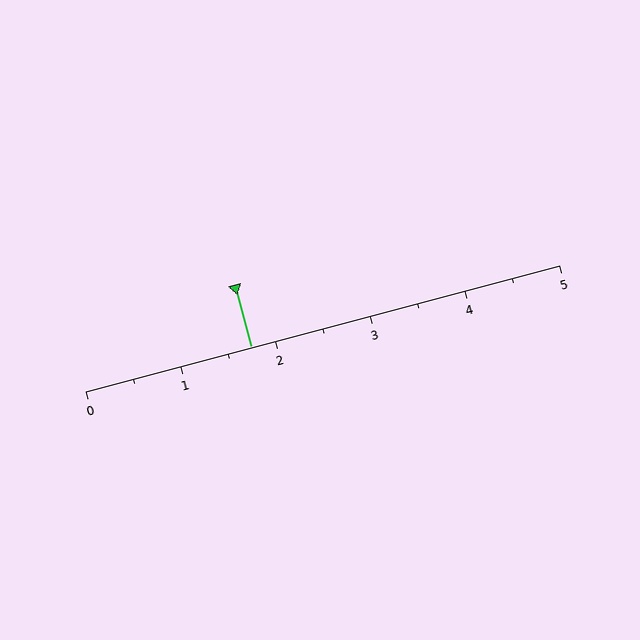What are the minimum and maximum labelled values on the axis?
The axis runs from 0 to 5.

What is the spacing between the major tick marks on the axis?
The major ticks are spaced 1 apart.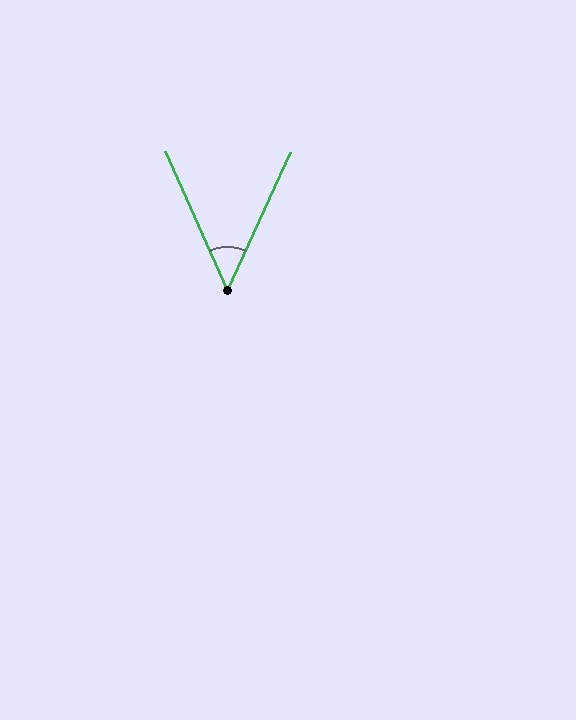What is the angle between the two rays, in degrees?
Approximately 49 degrees.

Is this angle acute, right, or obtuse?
It is acute.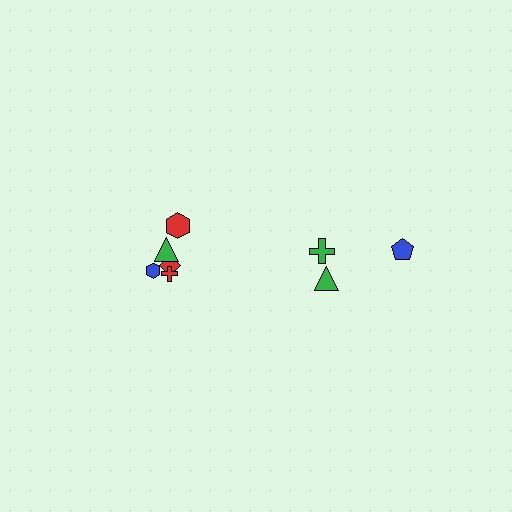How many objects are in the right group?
There are 3 objects.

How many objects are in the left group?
There are 5 objects.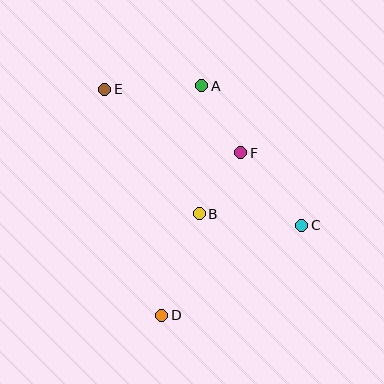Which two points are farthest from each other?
Points C and E are farthest from each other.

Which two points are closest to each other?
Points B and F are closest to each other.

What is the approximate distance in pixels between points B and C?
The distance between B and C is approximately 103 pixels.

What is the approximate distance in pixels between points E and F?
The distance between E and F is approximately 150 pixels.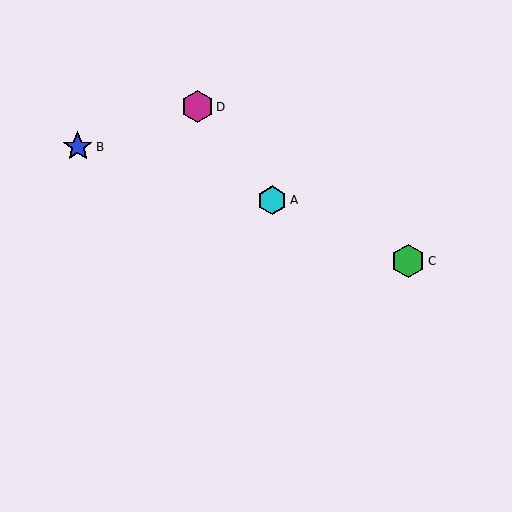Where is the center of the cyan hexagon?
The center of the cyan hexagon is at (272, 200).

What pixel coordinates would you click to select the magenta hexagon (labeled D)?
Click at (197, 107) to select the magenta hexagon D.